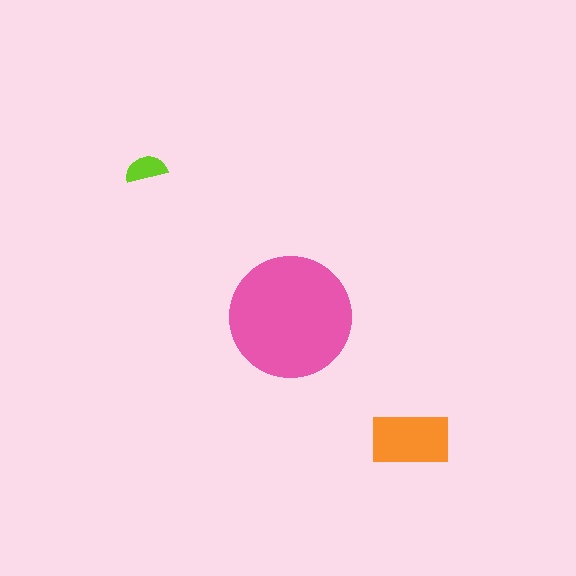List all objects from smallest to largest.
The lime semicircle, the orange rectangle, the pink circle.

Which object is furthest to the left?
The lime semicircle is leftmost.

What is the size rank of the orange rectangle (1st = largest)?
2nd.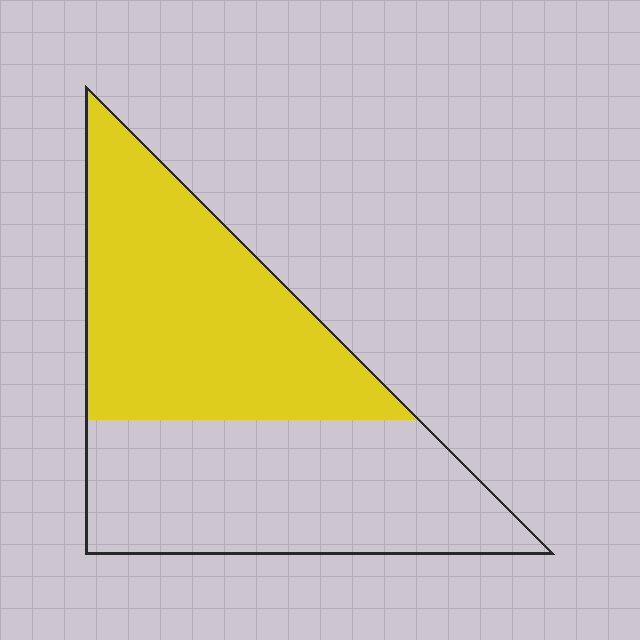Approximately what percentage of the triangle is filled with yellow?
Approximately 50%.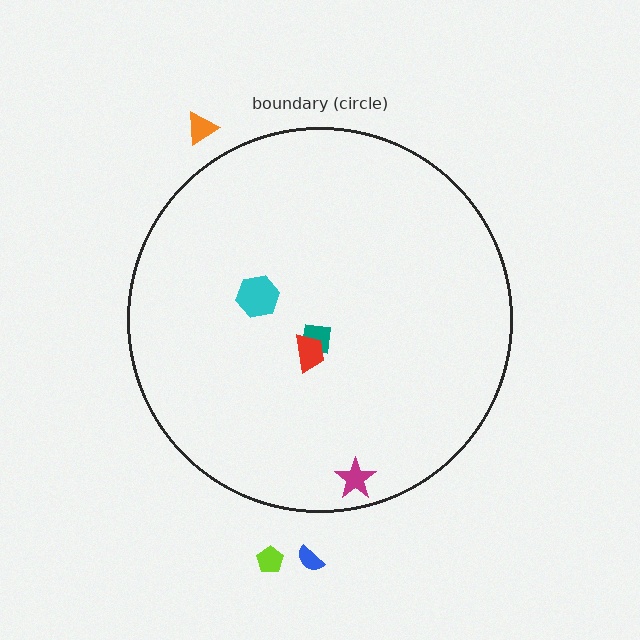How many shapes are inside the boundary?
4 inside, 3 outside.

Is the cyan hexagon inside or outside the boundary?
Inside.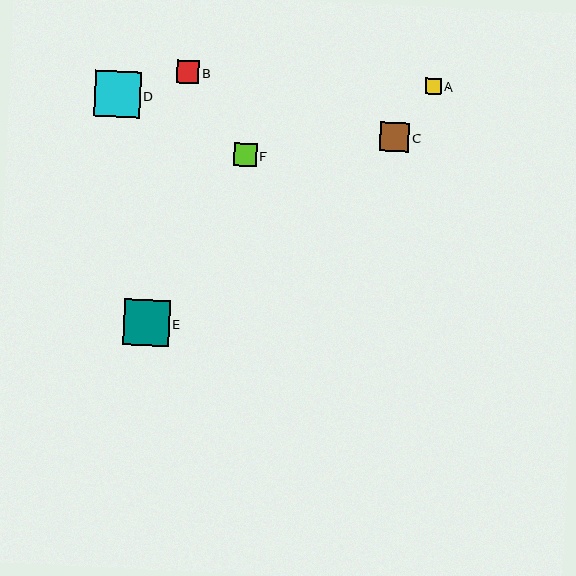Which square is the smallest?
Square A is the smallest with a size of approximately 16 pixels.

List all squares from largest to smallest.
From largest to smallest: D, E, C, F, B, A.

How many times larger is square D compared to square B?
Square D is approximately 2.1 times the size of square B.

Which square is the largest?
Square D is the largest with a size of approximately 46 pixels.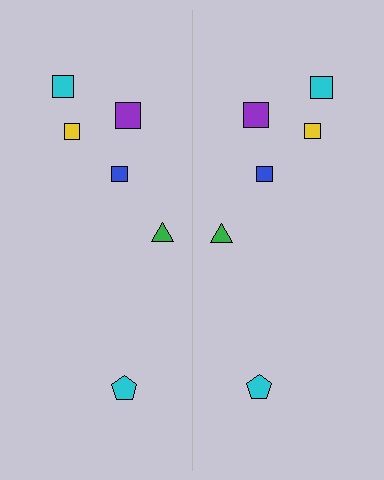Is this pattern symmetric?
Yes, this pattern has bilateral (reflection) symmetry.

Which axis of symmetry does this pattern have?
The pattern has a vertical axis of symmetry running through the center of the image.